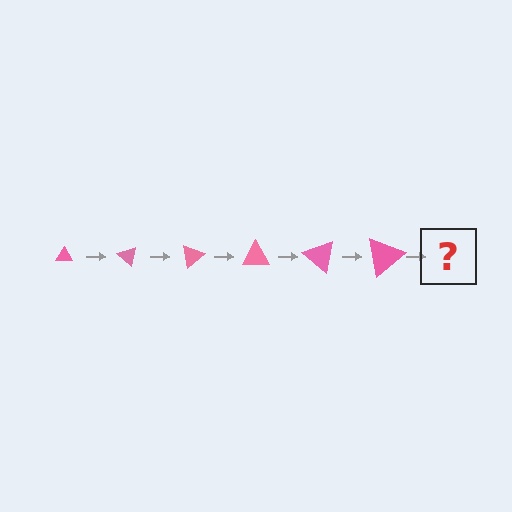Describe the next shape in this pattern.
It should be a triangle, larger than the previous one and rotated 240 degrees from the start.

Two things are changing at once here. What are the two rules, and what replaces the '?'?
The two rules are that the triangle grows larger each step and it rotates 40 degrees each step. The '?' should be a triangle, larger than the previous one and rotated 240 degrees from the start.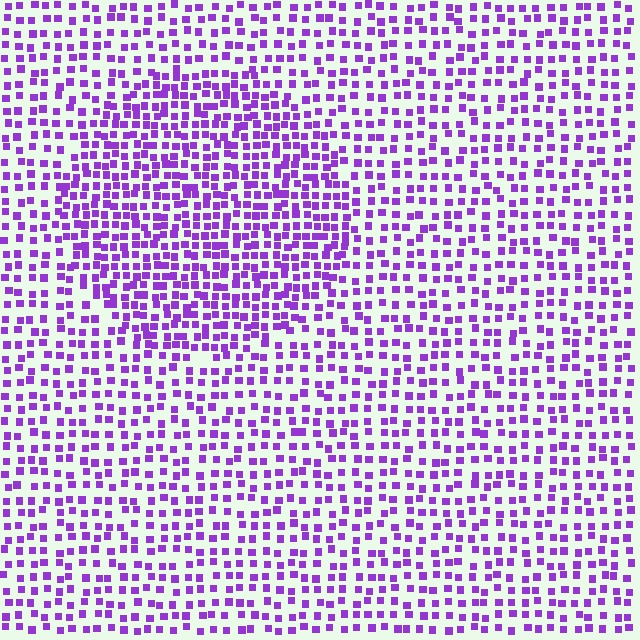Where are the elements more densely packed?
The elements are more densely packed inside the circle boundary.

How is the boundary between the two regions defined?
The boundary is defined by a change in element density (approximately 1.7x ratio). All elements are the same color, size, and shape.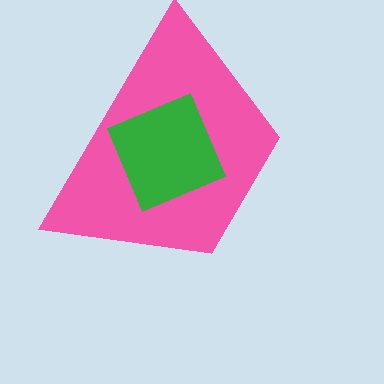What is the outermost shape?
The pink trapezoid.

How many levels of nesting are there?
2.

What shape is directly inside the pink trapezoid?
The green square.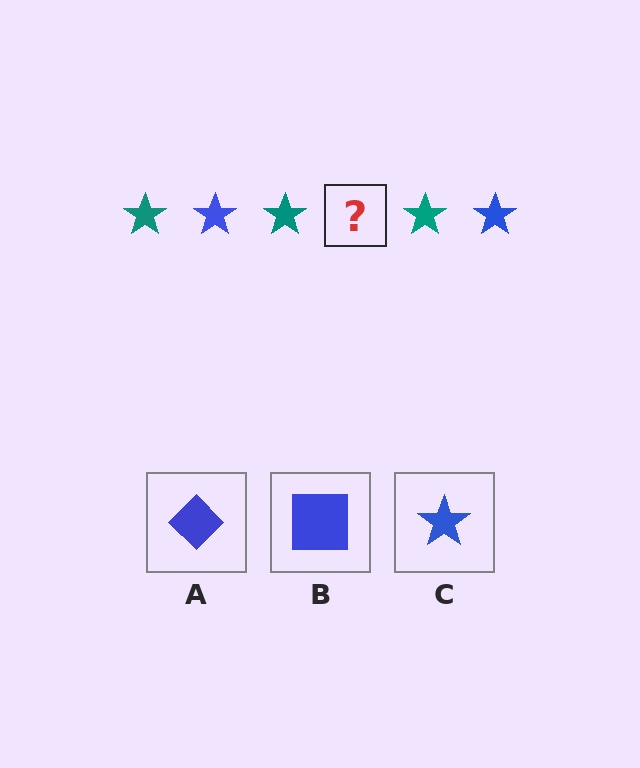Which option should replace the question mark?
Option C.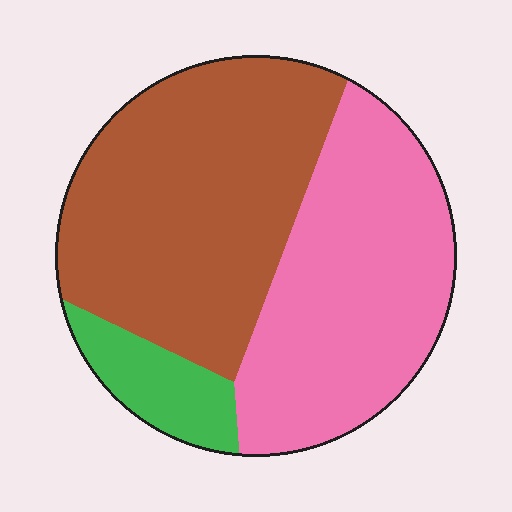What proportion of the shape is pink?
Pink covers around 40% of the shape.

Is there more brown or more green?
Brown.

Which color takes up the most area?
Brown, at roughly 50%.